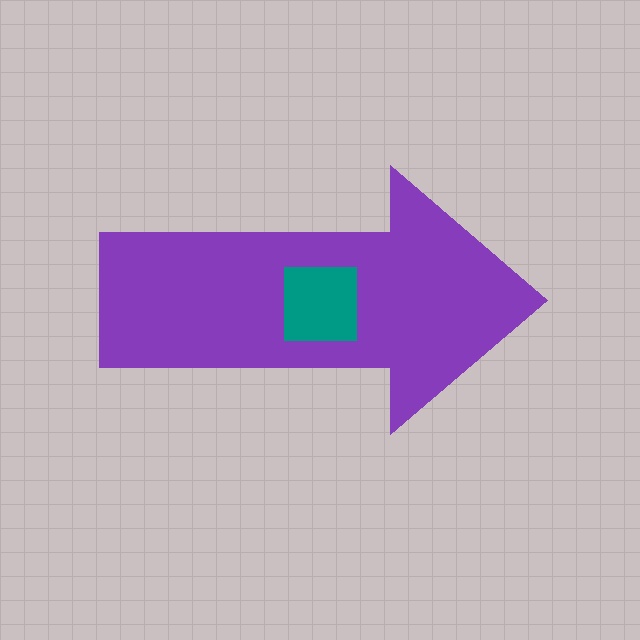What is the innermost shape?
The teal square.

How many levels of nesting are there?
2.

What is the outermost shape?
The purple arrow.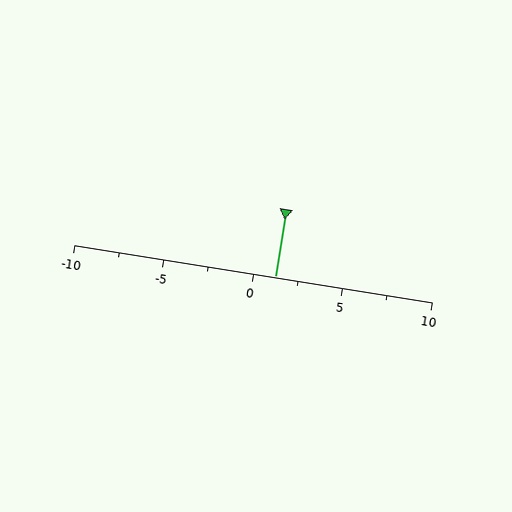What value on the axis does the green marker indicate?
The marker indicates approximately 1.2.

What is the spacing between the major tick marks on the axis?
The major ticks are spaced 5 apart.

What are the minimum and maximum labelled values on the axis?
The axis runs from -10 to 10.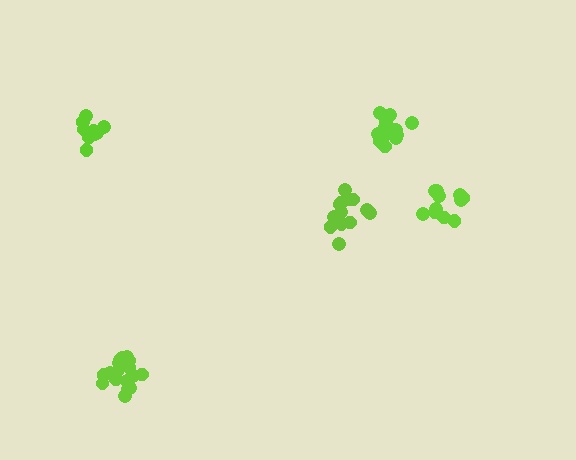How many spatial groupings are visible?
There are 5 spatial groupings.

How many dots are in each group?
Group 1: 15 dots, Group 2: 11 dots, Group 3: 11 dots, Group 4: 17 dots, Group 5: 13 dots (67 total).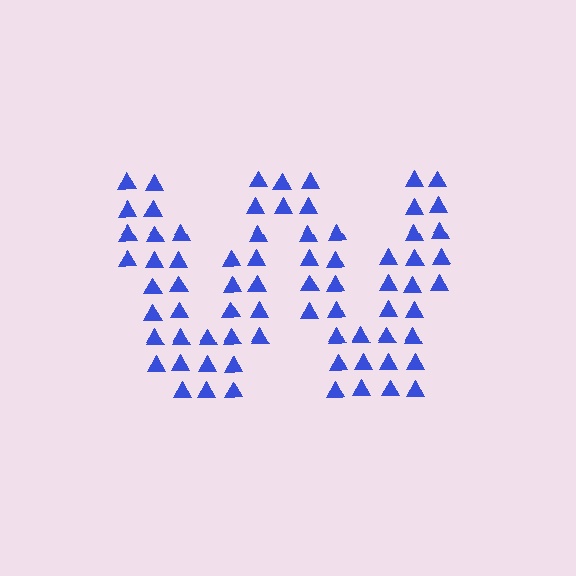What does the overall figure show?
The overall figure shows the letter W.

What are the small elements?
The small elements are triangles.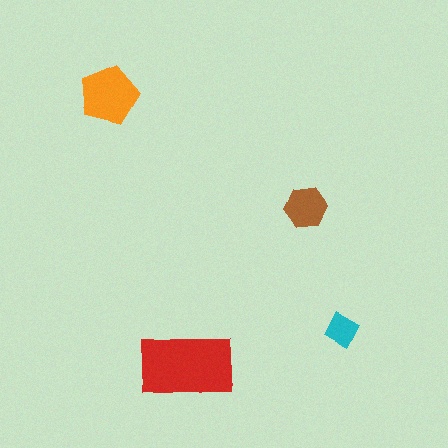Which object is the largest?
The red rectangle.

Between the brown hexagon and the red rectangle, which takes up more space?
The red rectangle.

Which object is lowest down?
The red rectangle is bottommost.